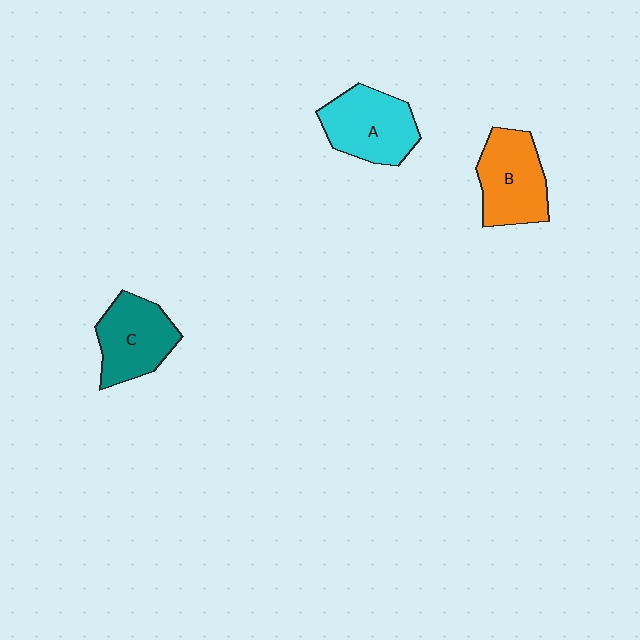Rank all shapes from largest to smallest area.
From largest to smallest: A (cyan), B (orange), C (teal).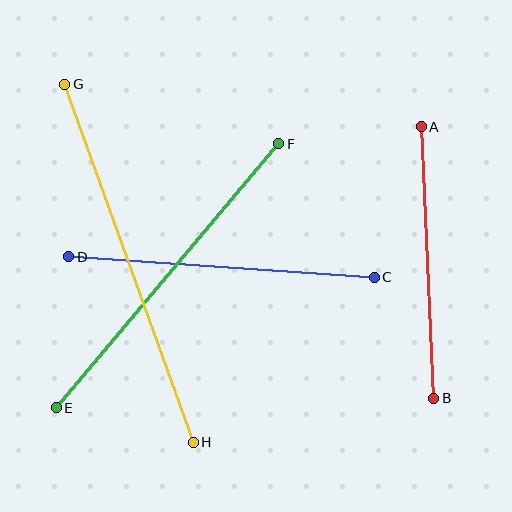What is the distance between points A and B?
The distance is approximately 272 pixels.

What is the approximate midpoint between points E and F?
The midpoint is at approximately (168, 276) pixels.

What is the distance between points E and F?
The distance is approximately 346 pixels.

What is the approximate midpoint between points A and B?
The midpoint is at approximately (427, 263) pixels.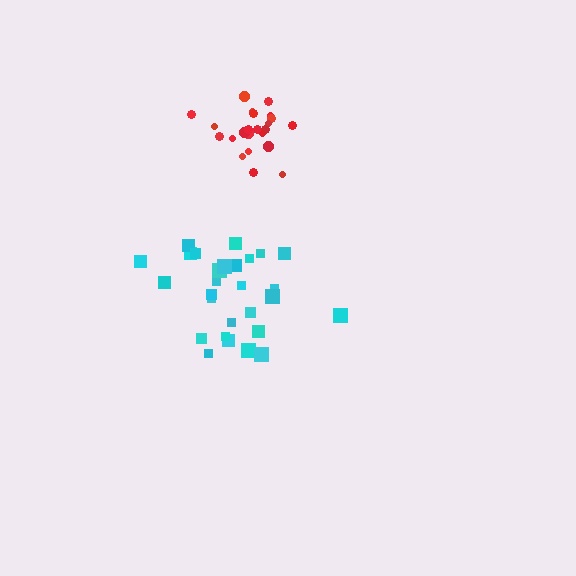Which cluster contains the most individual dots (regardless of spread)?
Cyan (28).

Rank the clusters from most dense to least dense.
red, cyan.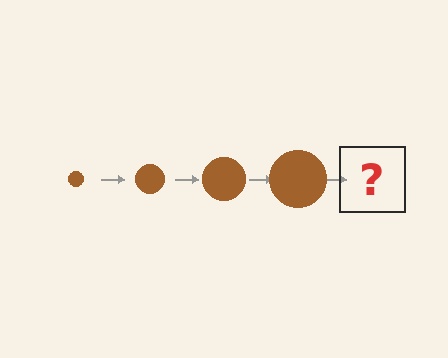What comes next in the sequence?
The next element should be a brown circle, larger than the previous one.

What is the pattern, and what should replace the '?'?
The pattern is that the circle gets progressively larger each step. The '?' should be a brown circle, larger than the previous one.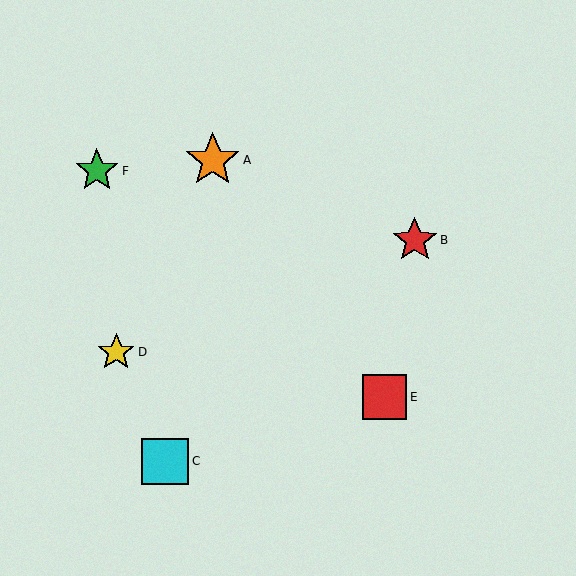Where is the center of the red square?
The center of the red square is at (384, 397).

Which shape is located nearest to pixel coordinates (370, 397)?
The red square (labeled E) at (384, 397) is nearest to that location.